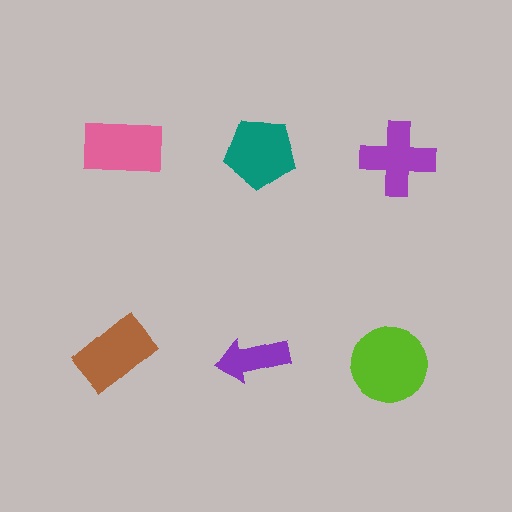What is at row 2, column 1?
A brown rectangle.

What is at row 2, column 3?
A lime circle.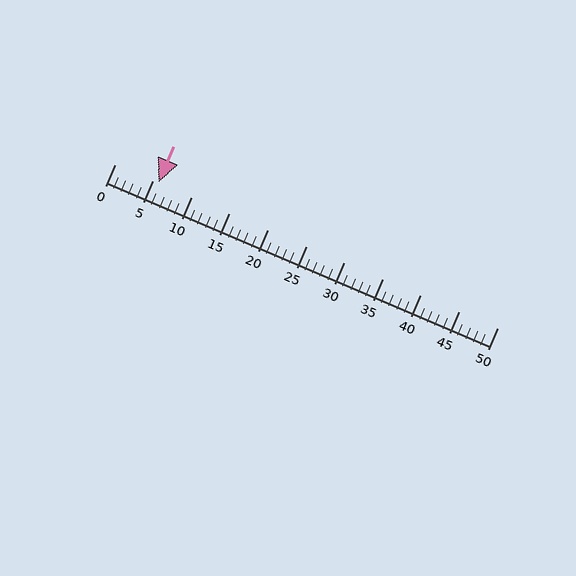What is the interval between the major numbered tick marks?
The major tick marks are spaced 5 units apart.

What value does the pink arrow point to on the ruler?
The pink arrow points to approximately 6.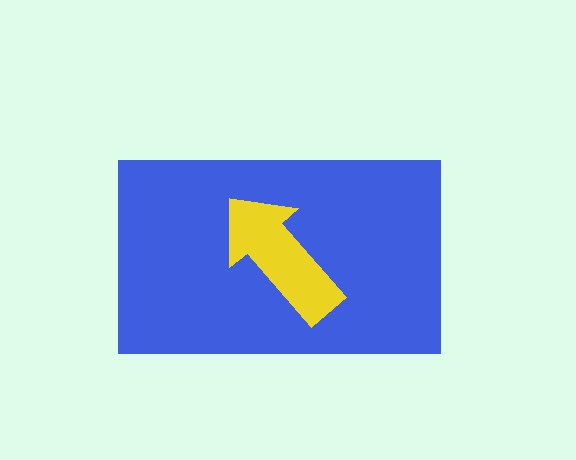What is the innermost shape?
The yellow arrow.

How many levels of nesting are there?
2.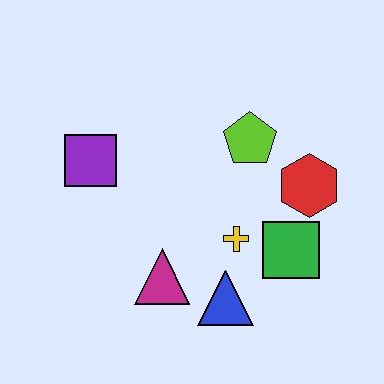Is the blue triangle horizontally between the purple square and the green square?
Yes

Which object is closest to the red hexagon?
The green square is closest to the red hexagon.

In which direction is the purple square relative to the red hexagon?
The purple square is to the left of the red hexagon.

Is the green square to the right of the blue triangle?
Yes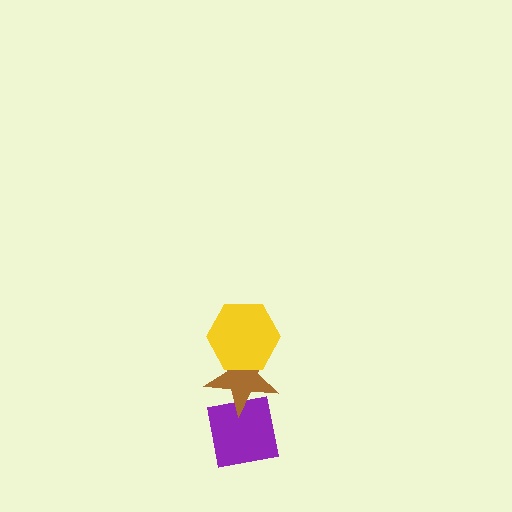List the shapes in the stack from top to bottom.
From top to bottom: the yellow hexagon, the brown star, the purple square.